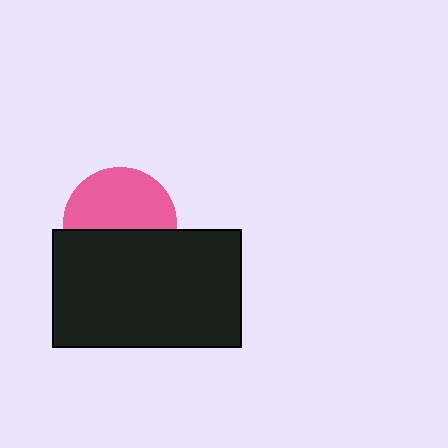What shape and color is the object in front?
The object in front is a black rectangle.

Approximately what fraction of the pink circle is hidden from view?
Roughly 44% of the pink circle is hidden behind the black rectangle.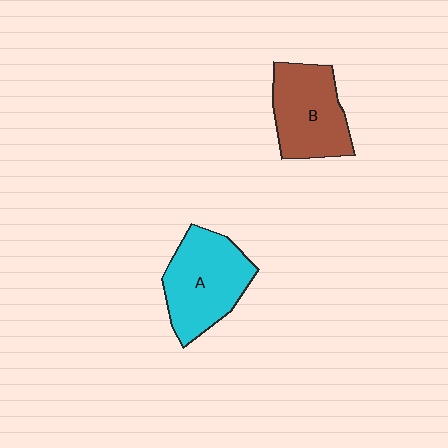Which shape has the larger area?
Shape A (cyan).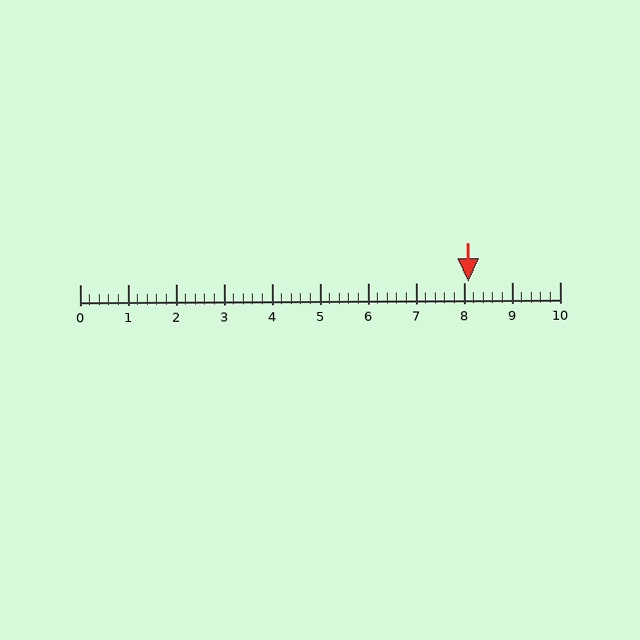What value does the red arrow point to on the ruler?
The red arrow points to approximately 8.1.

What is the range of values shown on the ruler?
The ruler shows values from 0 to 10.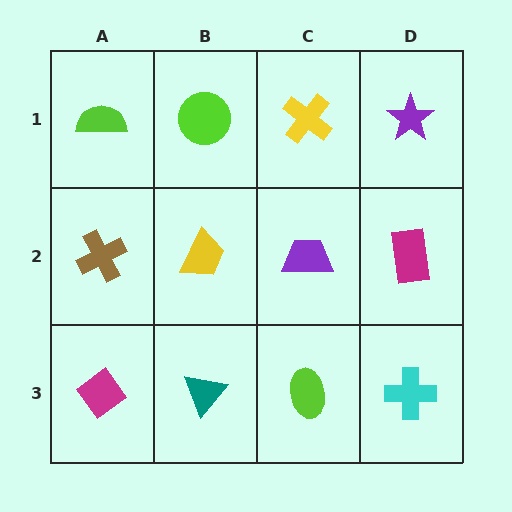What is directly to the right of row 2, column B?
A purple trapezoid.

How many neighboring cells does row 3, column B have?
3.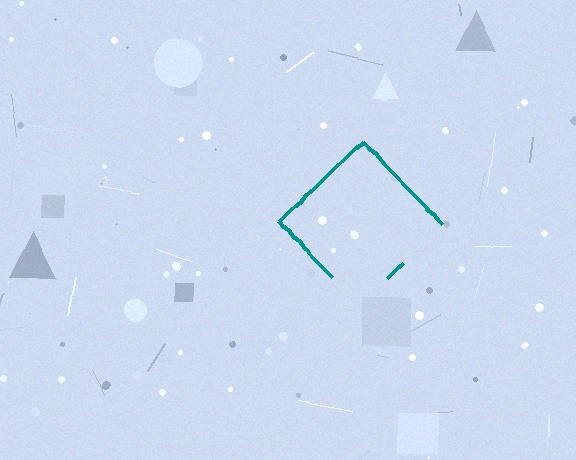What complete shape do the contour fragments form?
The contour fragments form a diamond.